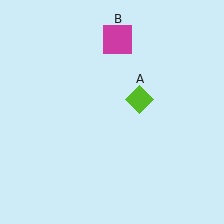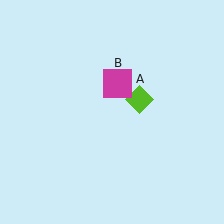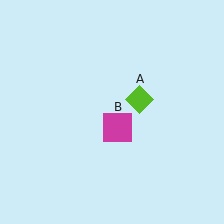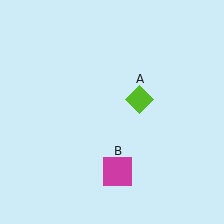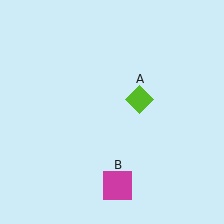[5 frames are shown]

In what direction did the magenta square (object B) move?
The magenta square (object B) moved down.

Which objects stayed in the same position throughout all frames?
Lime diamond (object A) remained stationary.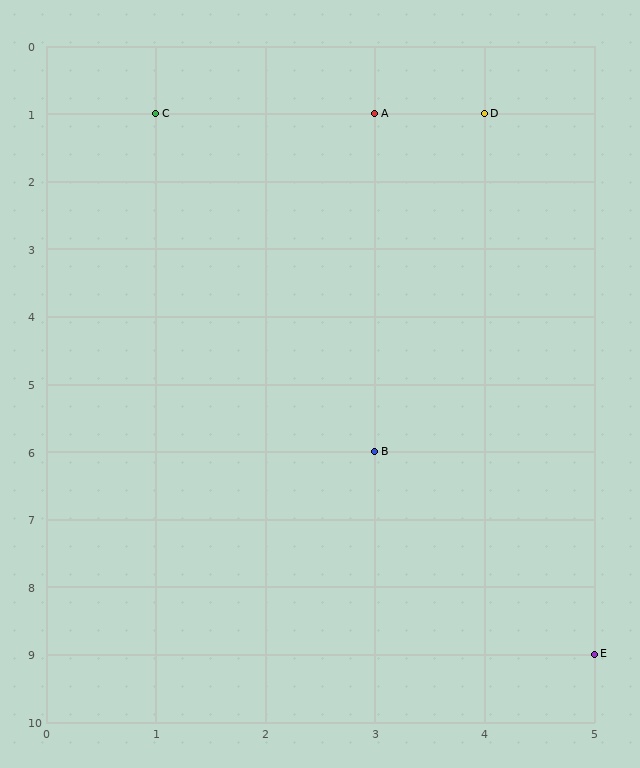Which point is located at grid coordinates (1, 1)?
Point C is at (1, 1).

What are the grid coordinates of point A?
Point A is at grid coordinates (3, 1).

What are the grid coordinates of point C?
Point C is at grid coordinates (1, 1).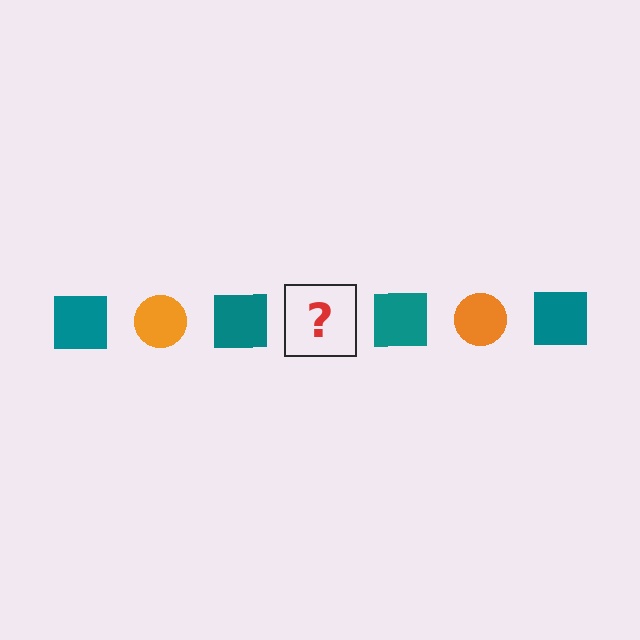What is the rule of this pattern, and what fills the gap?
The rule is that the pattern alternates between teal square and orange circle. The gap should be filled with an orange circle.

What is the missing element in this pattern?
The missing element is an orange circle.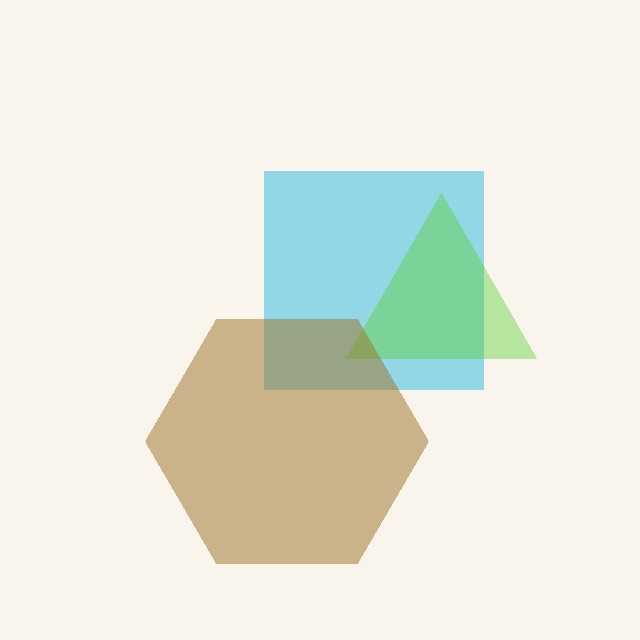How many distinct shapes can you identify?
There are 3 distinct shapes: a cyan square, a lime triangle, a brown hexagon.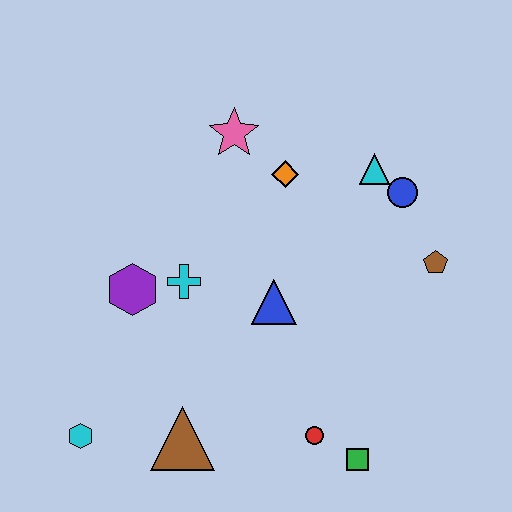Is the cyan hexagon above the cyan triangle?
No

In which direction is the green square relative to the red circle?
The green square is to the right of the red circle.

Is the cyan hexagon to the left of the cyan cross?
Yes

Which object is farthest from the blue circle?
The cyan hexagon is farthest from the blue circle.